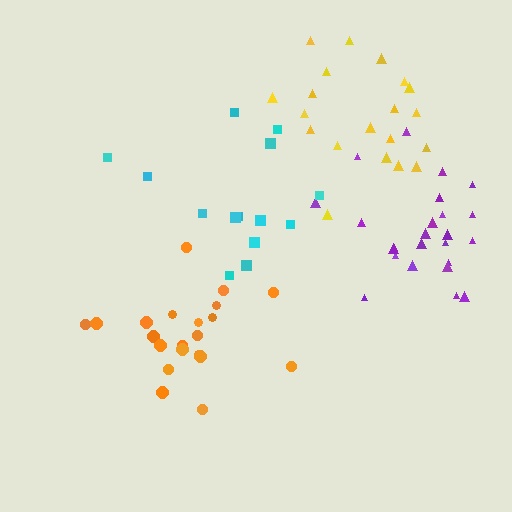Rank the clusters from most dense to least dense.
orange, purple, yellow, cyan.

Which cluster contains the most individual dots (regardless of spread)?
Purple (24).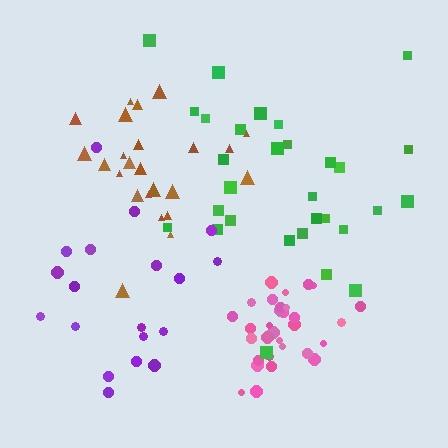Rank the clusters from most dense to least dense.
pink, green, brown, purple.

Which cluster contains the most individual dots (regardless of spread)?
Pink (32).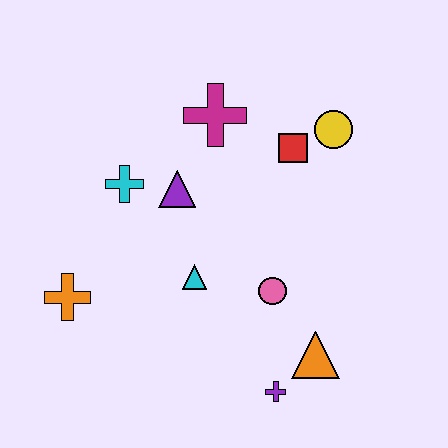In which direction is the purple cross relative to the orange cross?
The purple cross is to the right of the orange cross.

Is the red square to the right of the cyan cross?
Yes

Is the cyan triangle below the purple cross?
No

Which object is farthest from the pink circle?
The orange cross is farthest from the pink circle.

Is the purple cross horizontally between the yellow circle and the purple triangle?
Yes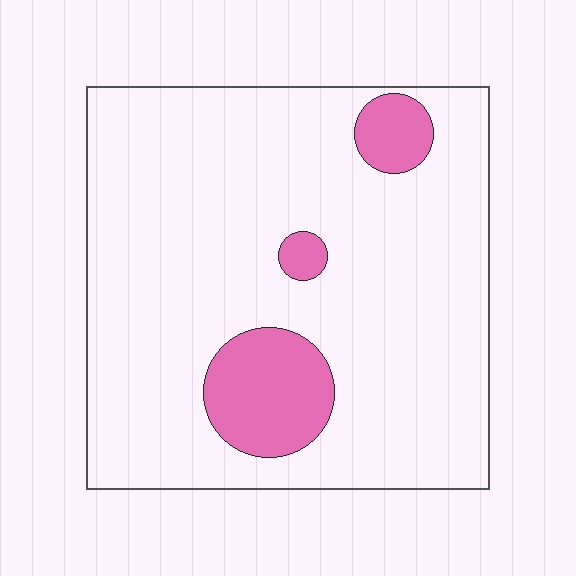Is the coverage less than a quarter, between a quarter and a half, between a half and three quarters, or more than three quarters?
Less than a quarter.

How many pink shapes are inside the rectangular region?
3.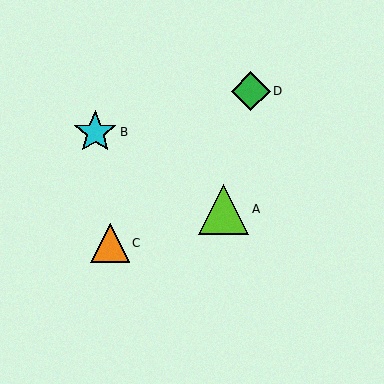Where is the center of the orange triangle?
The center of the orange triangle is at (110, 243).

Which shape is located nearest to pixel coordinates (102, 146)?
The cyan star (labeled B) at (95, 132) is nearest to that location.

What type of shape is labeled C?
Shape C is an orange triangle.